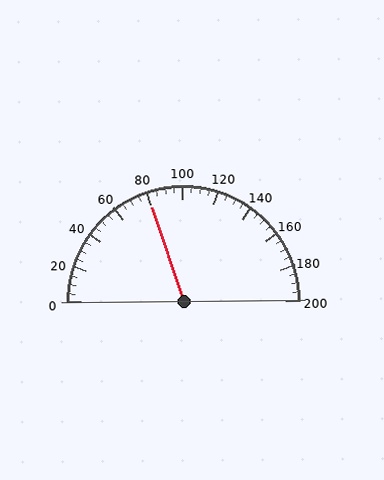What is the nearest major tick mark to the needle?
The nearest major tick mark is 80.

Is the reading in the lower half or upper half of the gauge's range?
The reading is in the lower half of the range (0 to 200).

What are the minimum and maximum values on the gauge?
The gauge ranges from 0 to 200.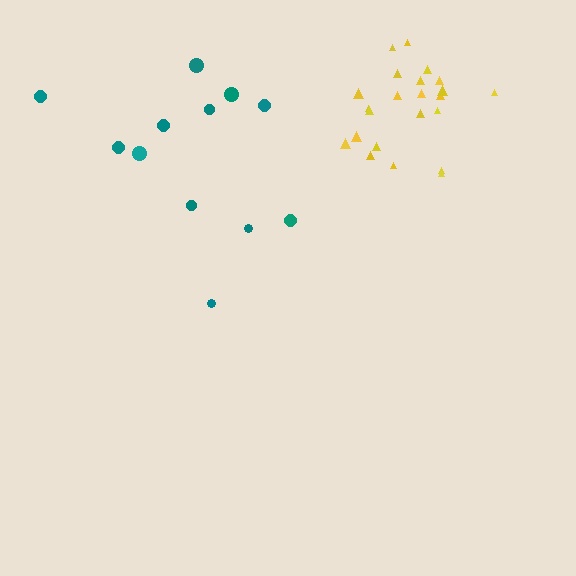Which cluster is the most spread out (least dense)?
Teal.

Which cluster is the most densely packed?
Yellow.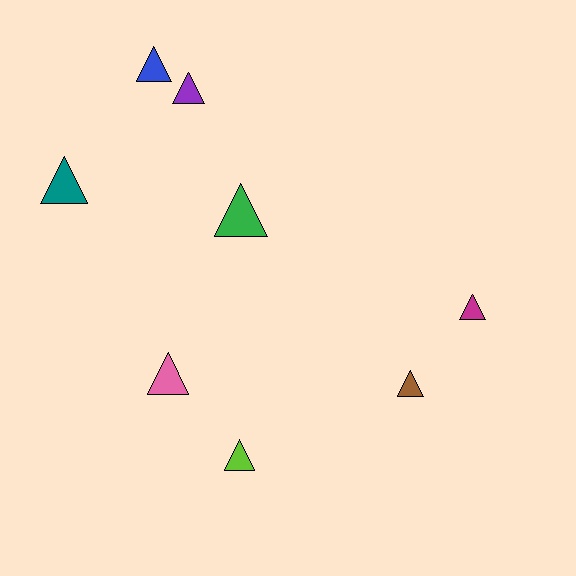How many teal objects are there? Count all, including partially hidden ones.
There is 1 teal object.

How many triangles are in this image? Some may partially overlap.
There are 8 triangles.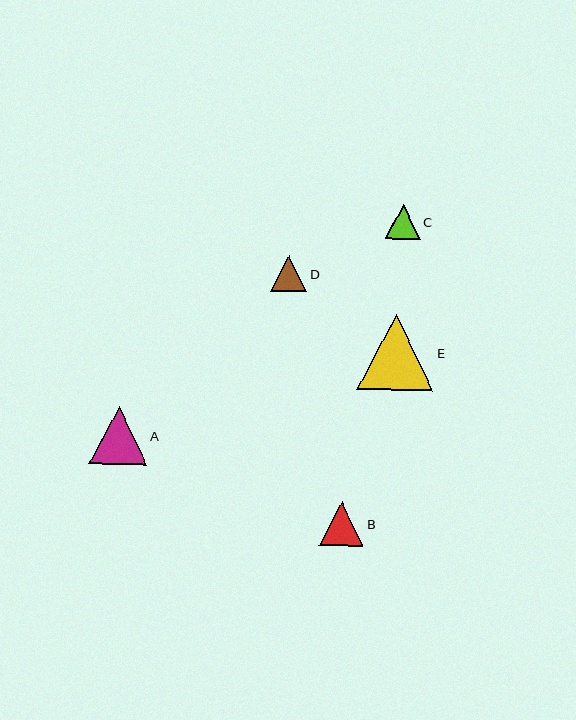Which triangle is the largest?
Triangle E is the largest with a size of approximately 76 pixels.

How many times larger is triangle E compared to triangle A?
Triangle E is approximately 1.3 times the size of triangle A.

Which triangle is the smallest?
Triangle C is the smallest with a size of approximately 35 pixels.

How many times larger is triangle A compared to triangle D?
Triangle A is approximately 1.6 times the size of triangle D.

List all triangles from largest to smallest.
From largest to smallest: E, A, B, D, C.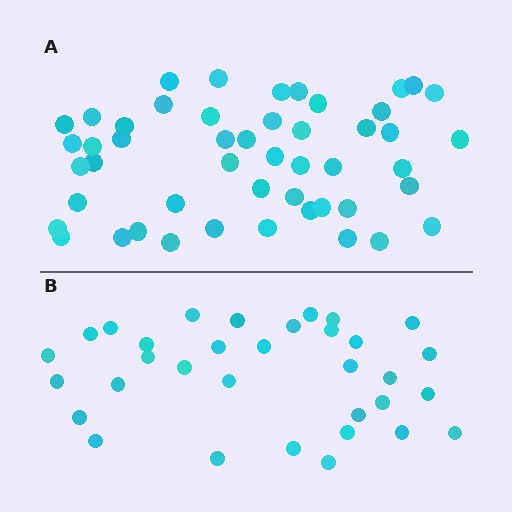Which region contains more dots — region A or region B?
Region A (the top region) has more dots.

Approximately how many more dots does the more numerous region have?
Region A has approximately 15 more dots than region B.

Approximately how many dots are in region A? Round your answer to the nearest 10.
About 50 dots. (The exact count is 49, which rounds to 50.)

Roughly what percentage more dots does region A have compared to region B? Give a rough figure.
About 50% more.